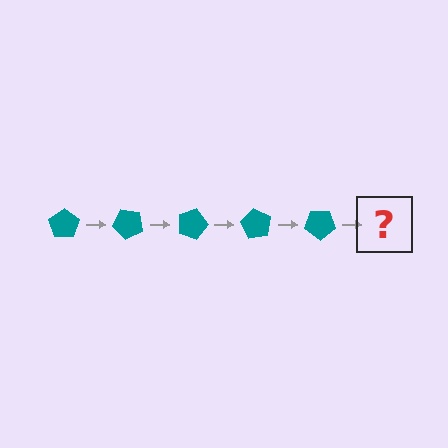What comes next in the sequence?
The next element should be a teal pentagon rotated 225 degrees.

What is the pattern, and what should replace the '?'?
The pattern is that the pentagon rotates 45 degrees each step. The '?' should be a teal pentagon rotated 225 degrees.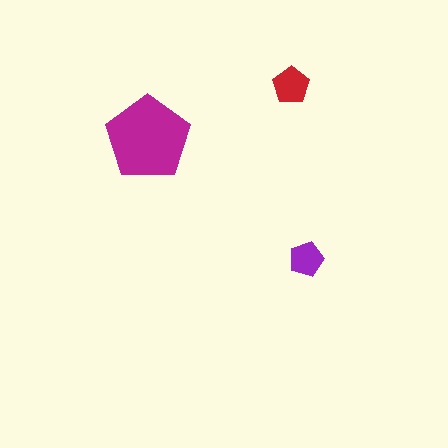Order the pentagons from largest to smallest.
the magenta one, the red one, the purple one.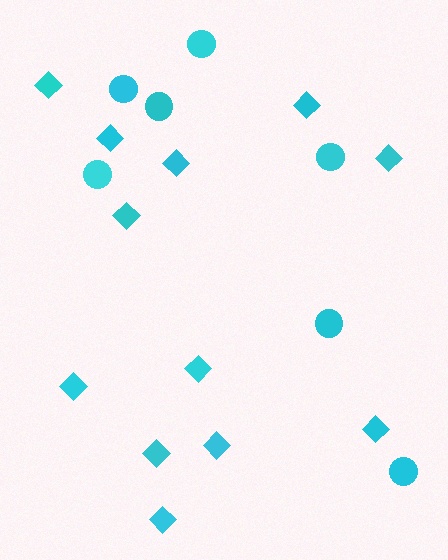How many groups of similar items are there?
There are 2 groups: one group of circles (7) and one group of diamonds (12).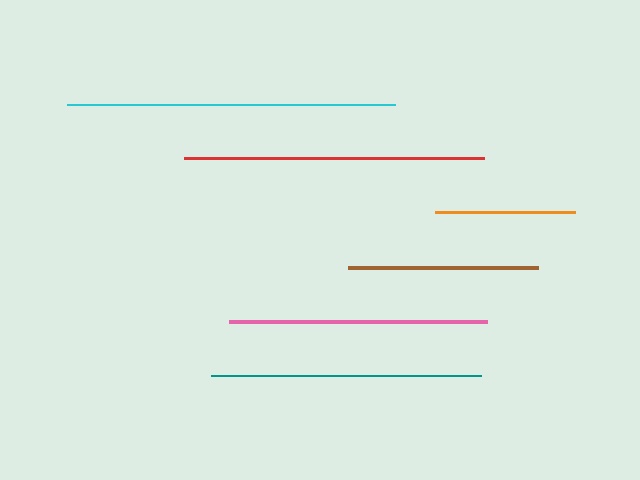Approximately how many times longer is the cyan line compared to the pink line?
The cyan line is approximately 1.3 times the length of the pink line.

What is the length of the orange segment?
The orange segment is approximately 140 pixels long.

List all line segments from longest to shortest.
From longest to shortest: cyan, red, teal, pink, brown, orange.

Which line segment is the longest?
The cyan line is the longest at approximately 328 pixels.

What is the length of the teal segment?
The teal segment is approximately 270 pixels long.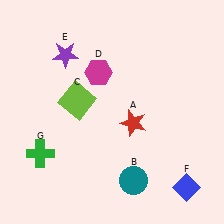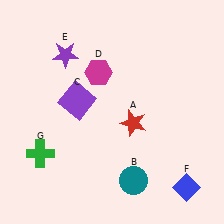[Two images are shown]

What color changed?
The square (C) changed from lime in Image 1 to purple in Image 2.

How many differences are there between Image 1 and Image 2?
There is 1 difference between the two images.